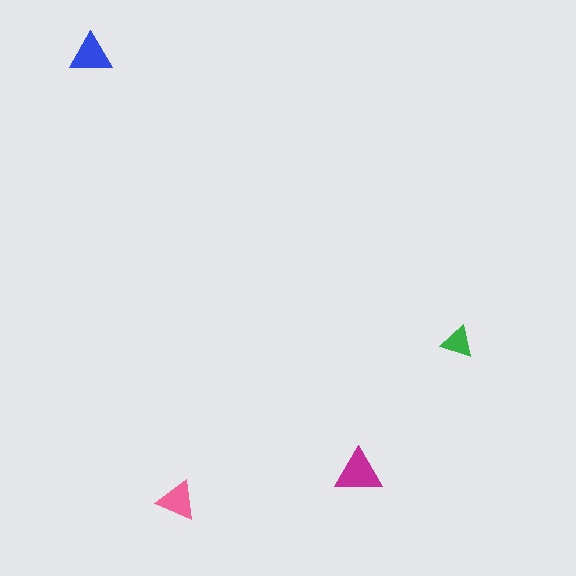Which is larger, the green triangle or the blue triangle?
The blue one.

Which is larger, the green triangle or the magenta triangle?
The magenta one.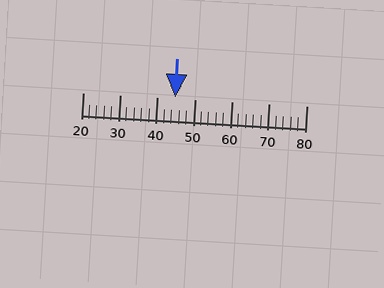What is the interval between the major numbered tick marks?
The major tick marks are spaced 10 units apart.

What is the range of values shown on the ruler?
The ruler shows values from 20 to 80.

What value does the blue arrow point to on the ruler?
The blue arrow points to approximately 45.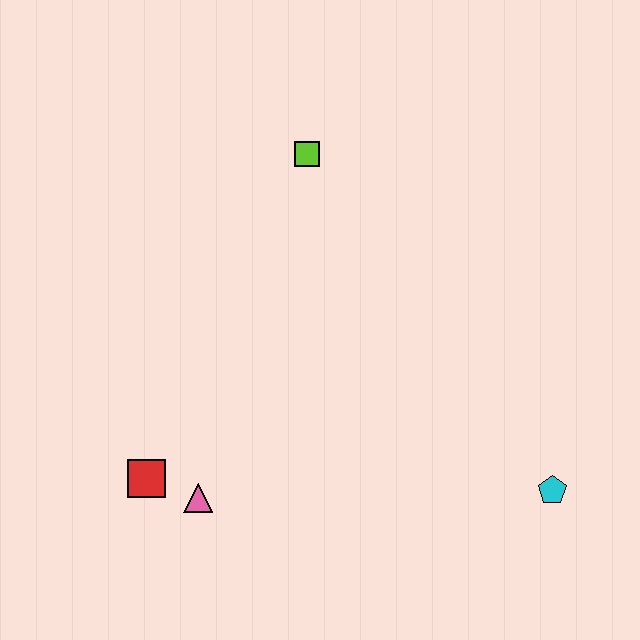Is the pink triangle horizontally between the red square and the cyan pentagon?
Yes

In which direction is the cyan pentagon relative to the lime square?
The cyan pentagon is below the lime square.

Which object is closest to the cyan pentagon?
The pink triangle is closest to the cyan pentagon.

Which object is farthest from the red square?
The cyan pentagon is farthest from the red square.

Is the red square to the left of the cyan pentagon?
Yes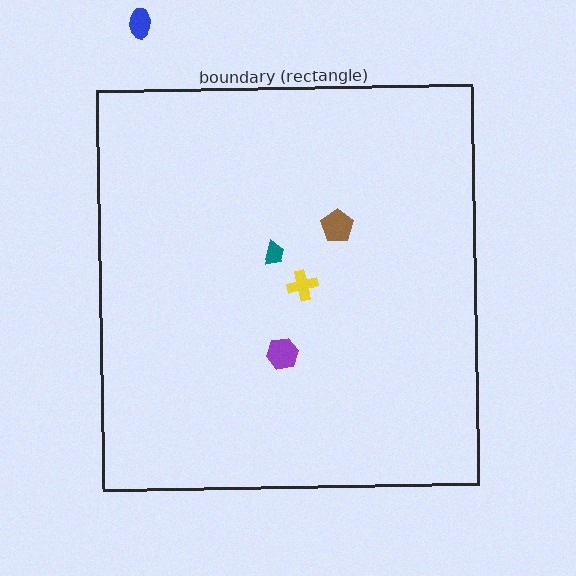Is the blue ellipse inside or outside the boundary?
Outside.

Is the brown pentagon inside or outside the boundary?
Inside.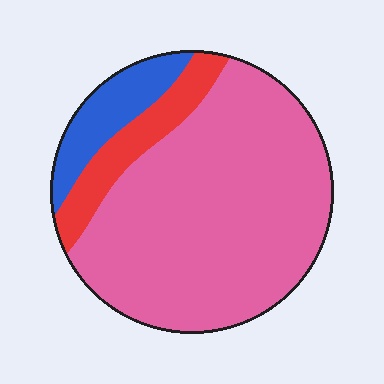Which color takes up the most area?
Pink, at roughly 75%.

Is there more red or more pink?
Pink.